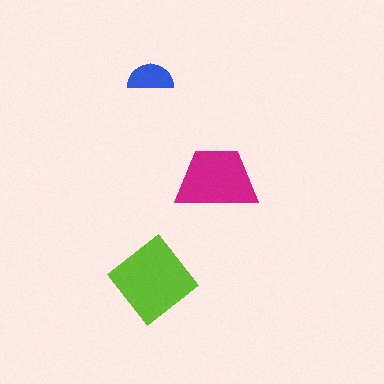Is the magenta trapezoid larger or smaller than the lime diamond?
Smaller.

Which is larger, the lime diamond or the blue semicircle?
The lime diamond.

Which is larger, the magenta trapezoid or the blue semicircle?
The magenta trapezoid.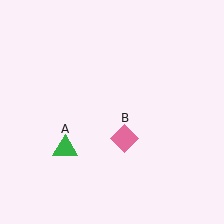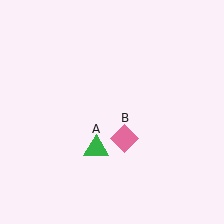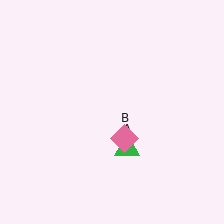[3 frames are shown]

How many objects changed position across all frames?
1 object changed position: green triangle (object A).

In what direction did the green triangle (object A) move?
The green triangle (object A) moved right.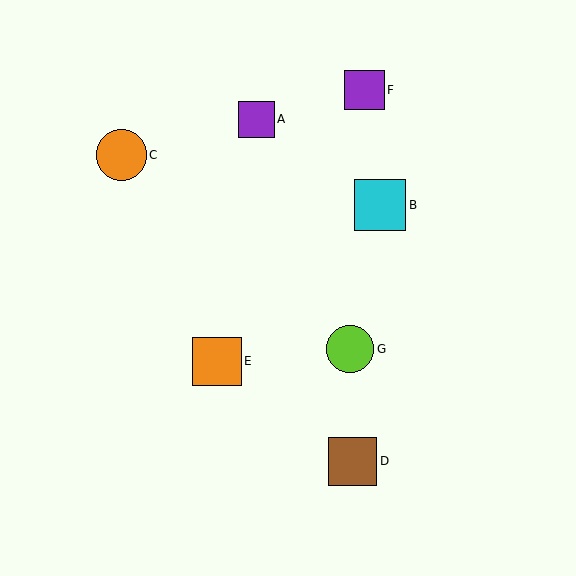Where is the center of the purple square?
The center of the purple square is at (364, 90).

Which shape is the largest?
The cyan square (labeled B) is the largest.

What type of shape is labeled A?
Shape A is a purple square.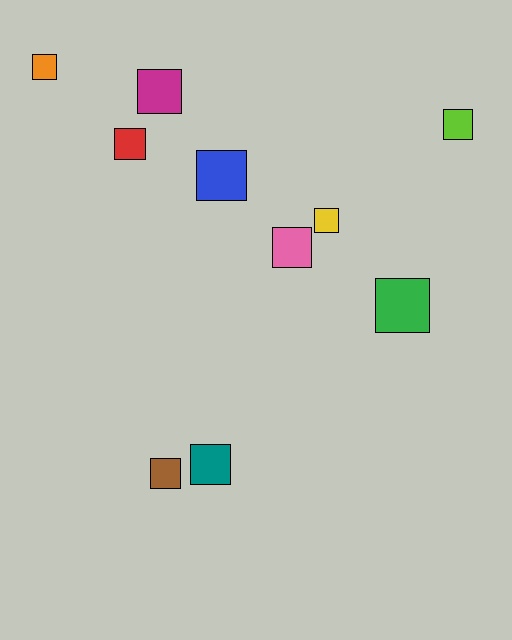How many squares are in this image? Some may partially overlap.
There are 10 squares.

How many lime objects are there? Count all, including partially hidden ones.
There is 1 lime object.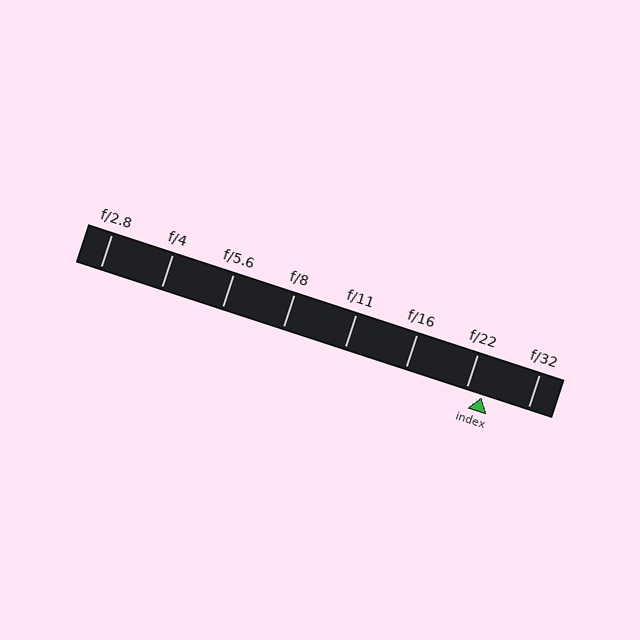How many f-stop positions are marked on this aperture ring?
There are 8 f-stop positions marked.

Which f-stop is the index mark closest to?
The index mark is closest to f/22.